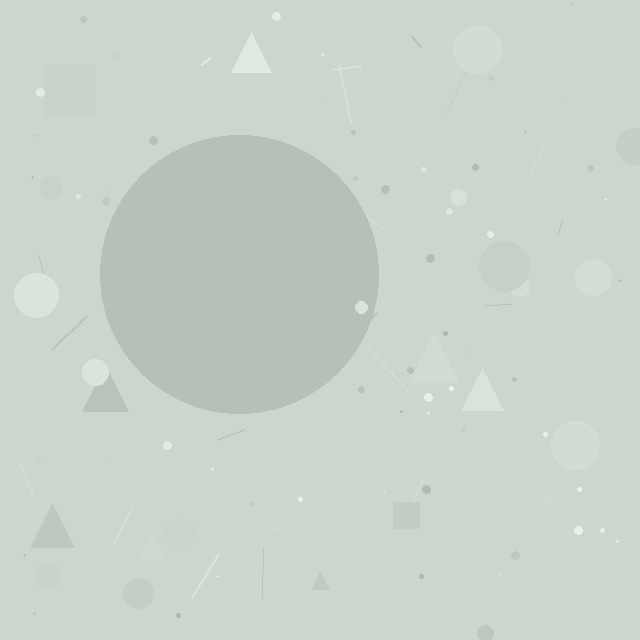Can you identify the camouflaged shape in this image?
The camouflaged shape is a circle.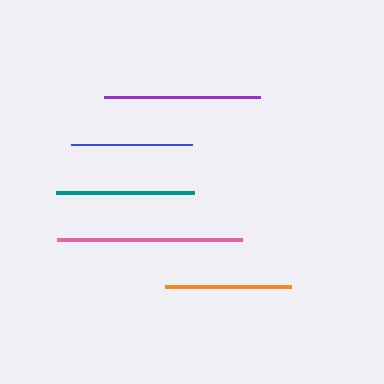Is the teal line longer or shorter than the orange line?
The teal line is longer than the orange line.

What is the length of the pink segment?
The pink segment is approximately 185 pixels long.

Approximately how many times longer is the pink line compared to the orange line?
The pink line is approximately 1.5 times the length of the orange line.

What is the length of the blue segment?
The blue segment is approximately 121 pixels long.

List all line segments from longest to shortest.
From longest to shortest: pink, purple, teal, orange, blue.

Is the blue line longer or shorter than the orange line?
The orange line is longer than the blue line.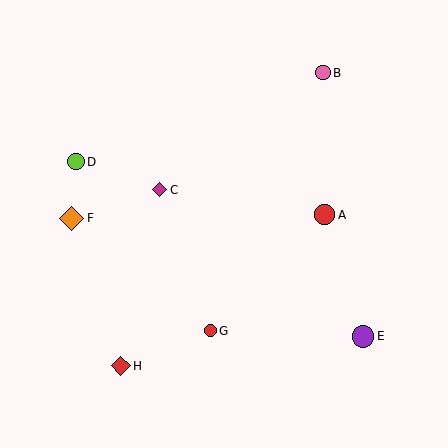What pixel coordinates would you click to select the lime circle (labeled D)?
Click at (76, 162) to select the lime circle D.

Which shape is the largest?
The orange diamond (labeled F) is the largest.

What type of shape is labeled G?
Shape G is a red circle.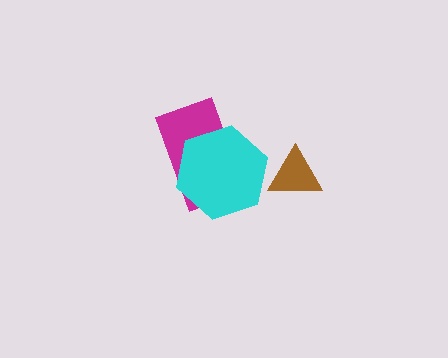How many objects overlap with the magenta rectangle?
1 object overlaps with the magenta rectangle.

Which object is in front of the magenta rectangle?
The cyan hexagon is in front of the magenta rectangle.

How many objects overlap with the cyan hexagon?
1 object overlaps with the cyan hexagon.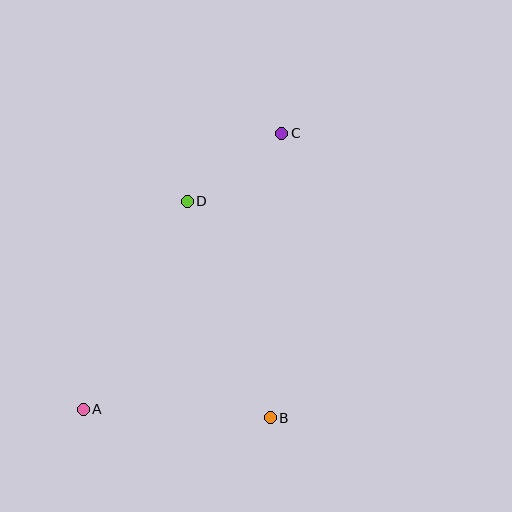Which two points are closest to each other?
Points C and D are closest to each other.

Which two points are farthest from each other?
Points A and C are farthest from each other.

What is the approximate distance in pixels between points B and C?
The distance between B and C is approximately 285 pixels.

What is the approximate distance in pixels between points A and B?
The distance between A and B is approximately 187 pixels.